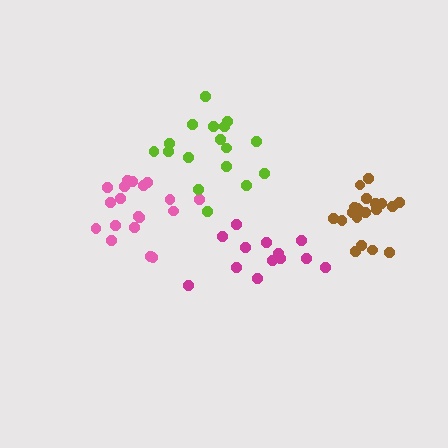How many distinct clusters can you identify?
There are 4 distinct clusters.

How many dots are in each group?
Group 1: 19 dots, Group 2: 17 dots, Group 3: 13 dots, Group 4: 19 dots (68 total).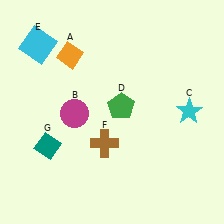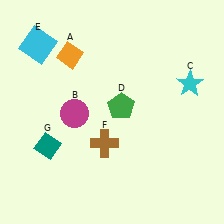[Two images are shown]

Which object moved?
The cyan star (C) moved up.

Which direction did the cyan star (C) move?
The cyan star (C) moved up.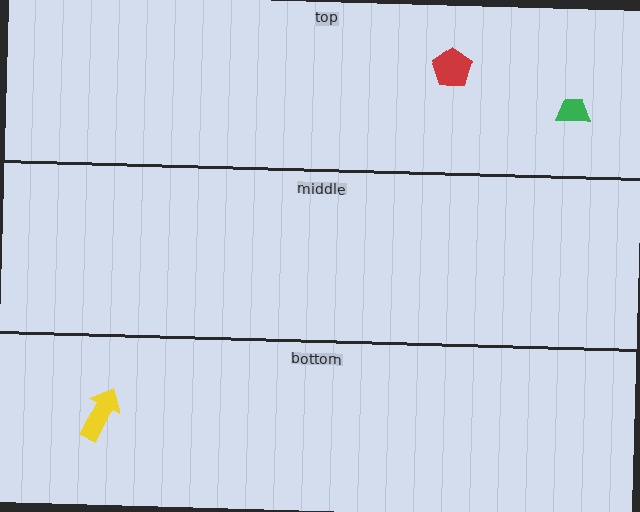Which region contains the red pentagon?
The top region.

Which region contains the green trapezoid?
The top region.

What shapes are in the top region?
The green trapezoid, the red pentagon.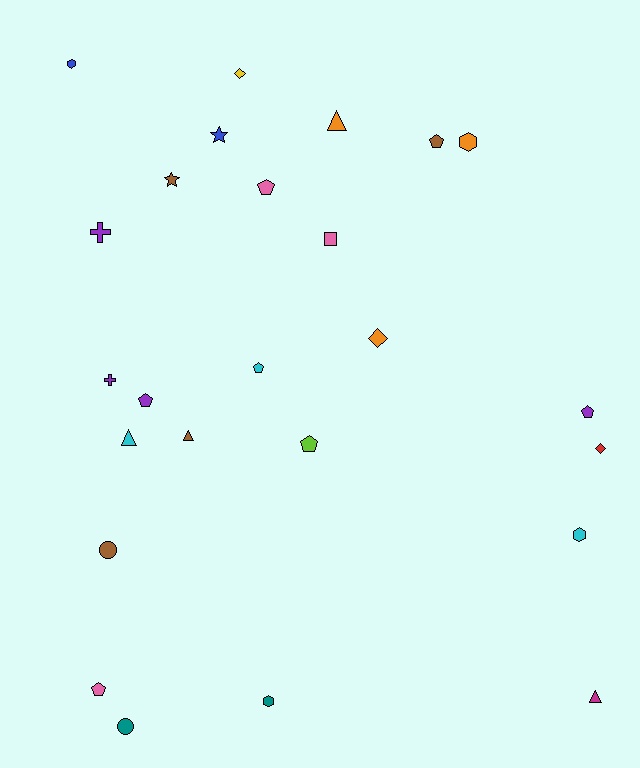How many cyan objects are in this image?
There are 3 cyan objects.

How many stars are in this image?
There are 2 stars.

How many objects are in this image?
There are 25 objects.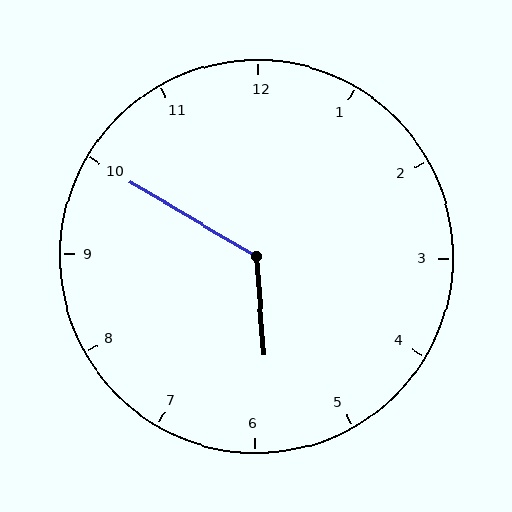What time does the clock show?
5:50.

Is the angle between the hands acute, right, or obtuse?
It is obtuse.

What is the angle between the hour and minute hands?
Approximately 125 degrees.